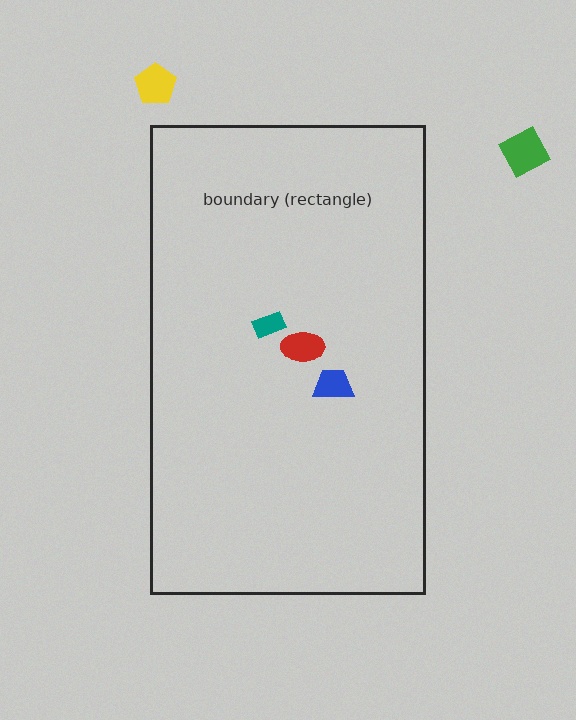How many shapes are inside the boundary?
3 inside, 2 outside.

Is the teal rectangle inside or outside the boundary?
Inside.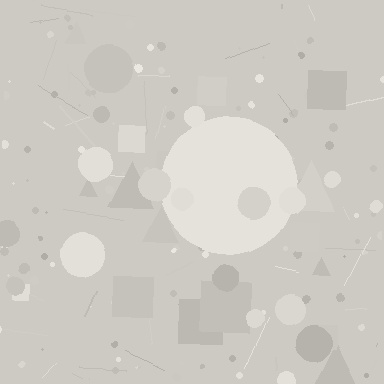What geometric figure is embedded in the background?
A circle is embedded in the background.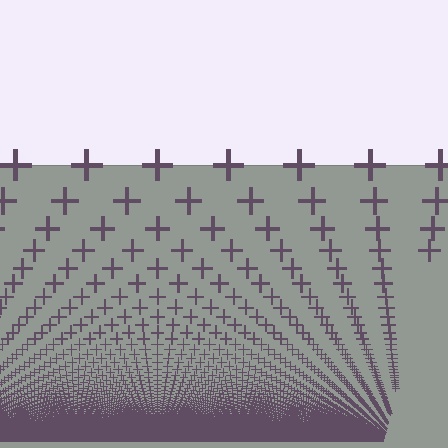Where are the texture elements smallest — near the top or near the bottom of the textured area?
Near the bottom.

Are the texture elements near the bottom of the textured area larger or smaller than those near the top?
Smaller. The gradient is inverted — elements near the bottom are smaller and denser.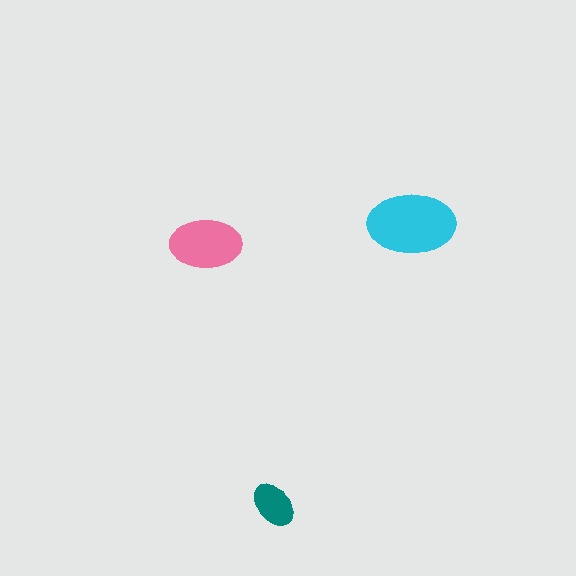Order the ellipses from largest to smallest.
the cyan one, the pink one, the teal one.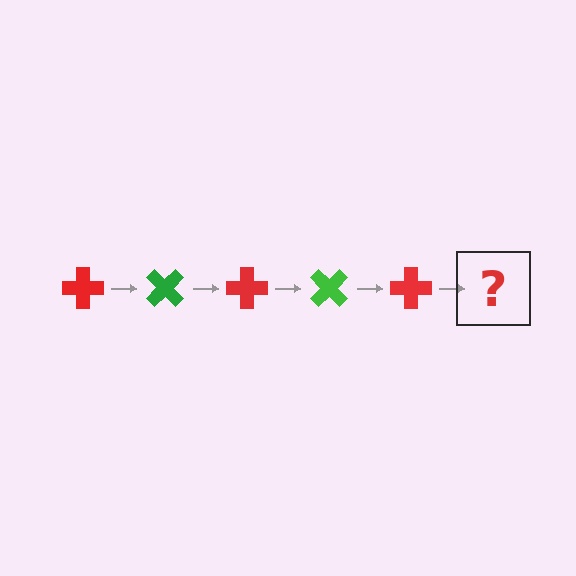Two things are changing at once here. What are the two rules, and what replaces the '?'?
The two rules are that it rotates 45 degrees each step and the color cycles through red and green. The '?' should be a green cross, rotated 225 degrees from the start.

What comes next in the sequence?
The next element should be a green cross, rotated 225 degrees from the start.